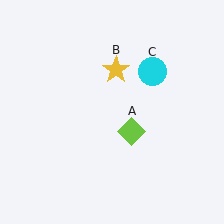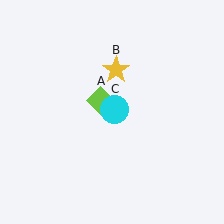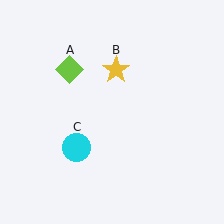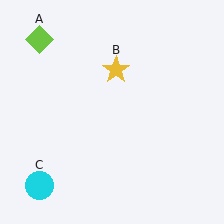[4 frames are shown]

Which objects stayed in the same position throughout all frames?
Yellow star (object B) remained stationary.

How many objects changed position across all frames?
2 objects changed position: lime diamond (object A), cyan circle (object C).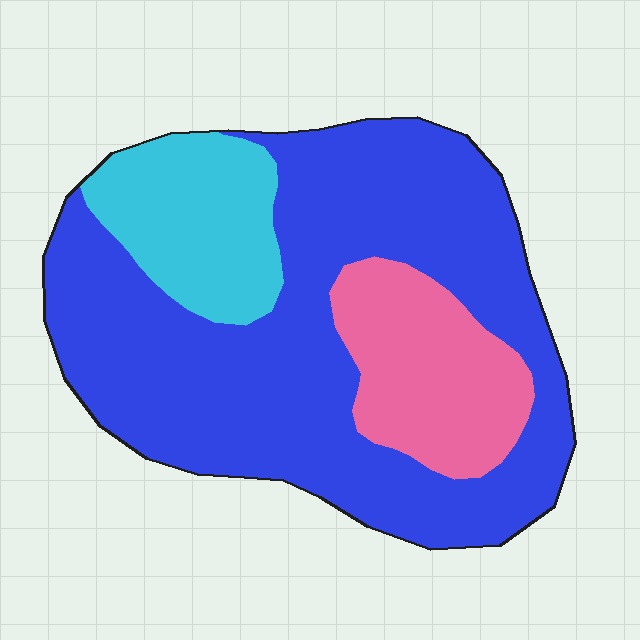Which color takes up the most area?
Blue, at roughly 65%.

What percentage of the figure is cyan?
Cyan takes up less than a quarter of the figure.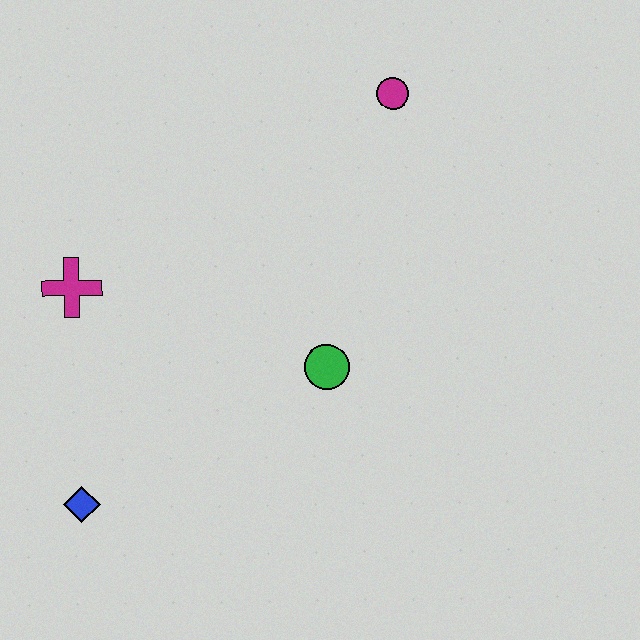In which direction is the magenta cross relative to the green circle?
The magenta cross is to the left of the green circle.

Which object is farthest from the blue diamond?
The magenta circle is farthest from the blue diamond.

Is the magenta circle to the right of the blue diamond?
Yes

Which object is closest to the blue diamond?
The magenta cross is closest to the blue diamond.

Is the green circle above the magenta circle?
No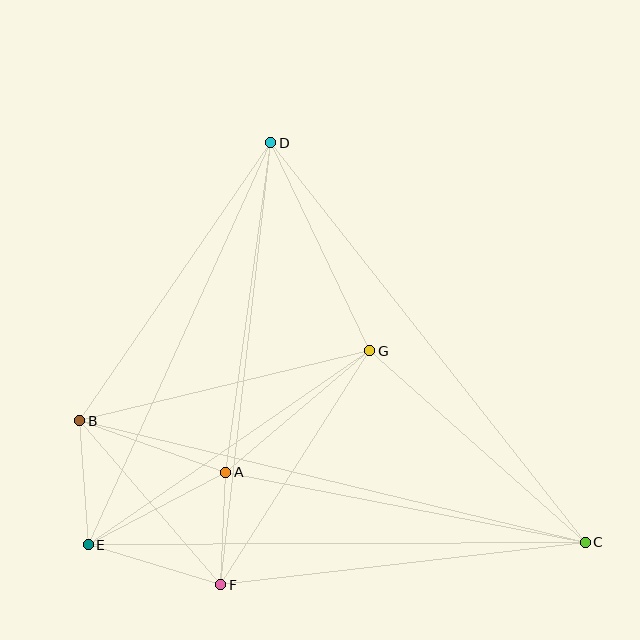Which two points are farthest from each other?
Points B and C are farthest from each other.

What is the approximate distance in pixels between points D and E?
The distance between D and E is approximately 441 pixels.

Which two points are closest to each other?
Points A and F are closest to each other.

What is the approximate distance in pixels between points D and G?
The distance between D and G is approximately 230 pixels.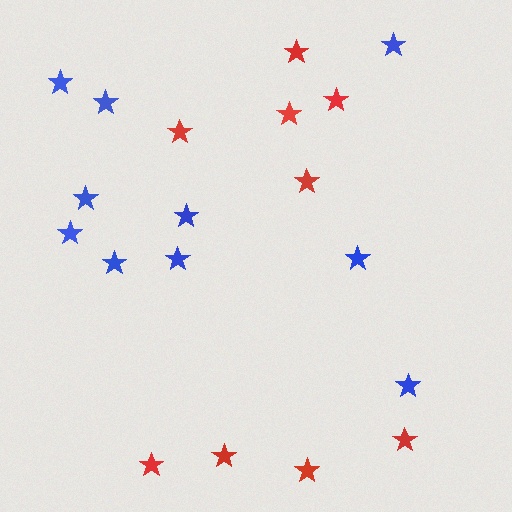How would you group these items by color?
There are 2 groups: one group of red stars (9) and one group of blue stars (10).